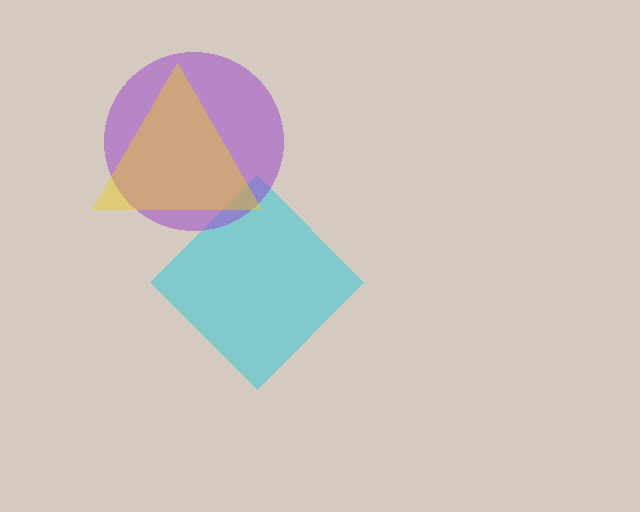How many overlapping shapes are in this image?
There are 3 overlapping shapes in the image.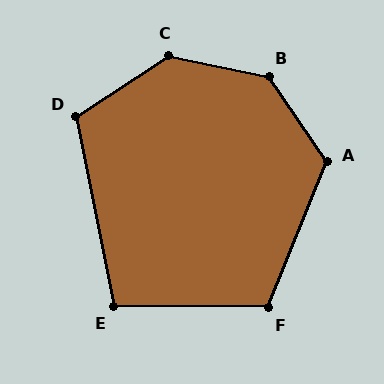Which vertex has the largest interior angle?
B, at approximately 137 degrees.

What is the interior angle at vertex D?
Approximately 112 degrees (obtuse).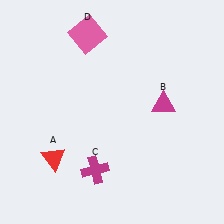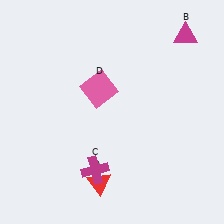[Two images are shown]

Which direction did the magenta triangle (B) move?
The magenta triangle (B) moved up.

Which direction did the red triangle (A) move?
The red triangle (A) moved right.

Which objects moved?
The objects that moved are: the red triangle (A), the magenta triangle (B), the pink square (D).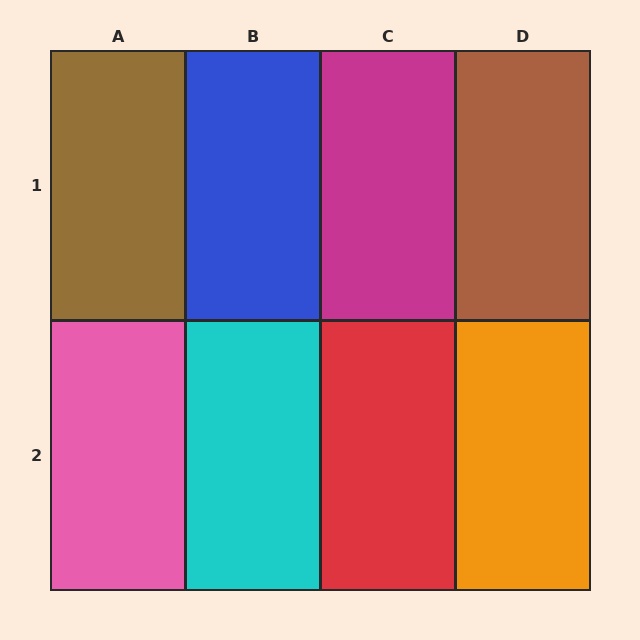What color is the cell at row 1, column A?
Brown.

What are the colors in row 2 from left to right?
Pink, cyan, red, orange.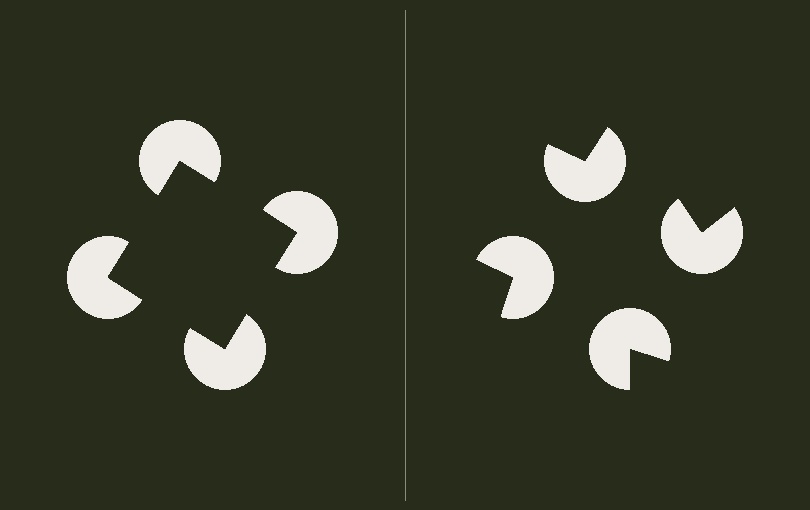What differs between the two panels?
The pac-man discs are positioned identically on both sides; only the wedge orientations differ. On the left they align to a square; on the right they are misaligned.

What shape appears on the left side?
An illusory square.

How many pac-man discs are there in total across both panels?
8 — 4 on each side.